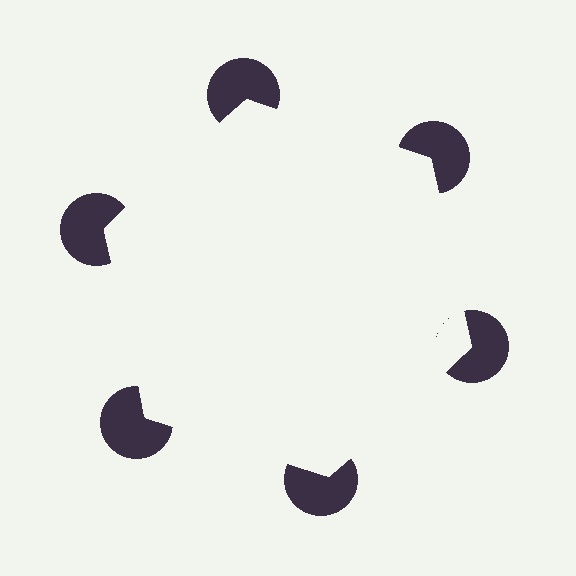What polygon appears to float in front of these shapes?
An illusory hexagon — its edges are inferred from the aligned wedge cuts in the pac-man discs, not physically drawn.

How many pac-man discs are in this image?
There are 6 — one at each vertex of the illusory hexagon.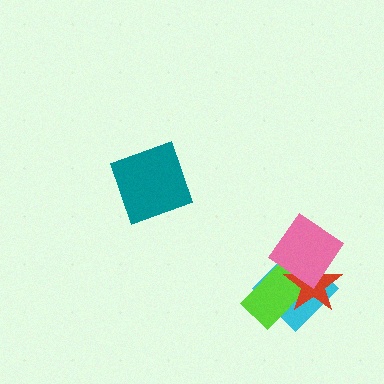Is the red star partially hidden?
Yes, it is partially covered by another shape.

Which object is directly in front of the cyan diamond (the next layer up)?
The lime rectangle is directly in front of the cyan diamond.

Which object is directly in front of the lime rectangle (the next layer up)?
The red star is directly in front of the lime rectangle.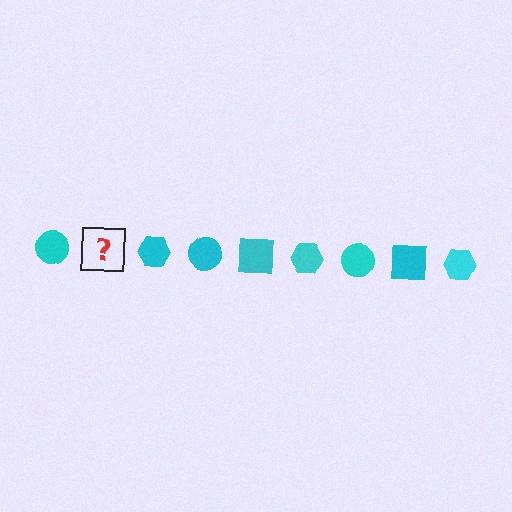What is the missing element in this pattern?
The missing element is a cyan square.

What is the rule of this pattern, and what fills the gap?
The rule is that the pattern cycles through circle, square, hexagon shapes in cyan. The gap should be filled with a cyan square.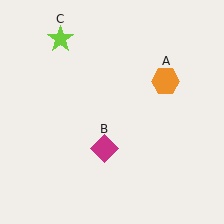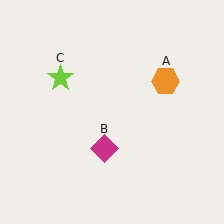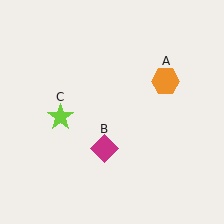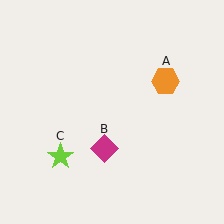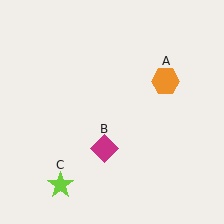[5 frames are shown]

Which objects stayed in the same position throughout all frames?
Orange hexagon (object A) and magenta diamond (object B) remained stationary.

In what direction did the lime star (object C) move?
The lime star (object C) moved down.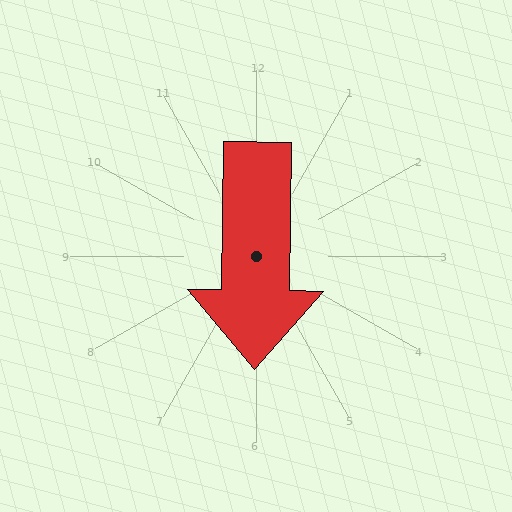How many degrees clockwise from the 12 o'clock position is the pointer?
Approximately 181 degrees.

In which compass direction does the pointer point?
South.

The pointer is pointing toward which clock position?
Roughly 6 o'clock.